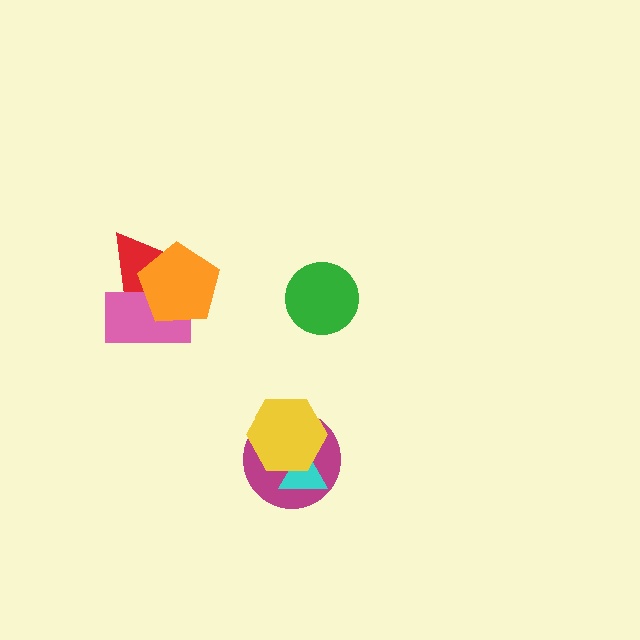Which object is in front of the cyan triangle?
The yellow hexagon is in front of the cyan triangle.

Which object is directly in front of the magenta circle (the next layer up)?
The cyan triangle is directly in front of the magenta circle.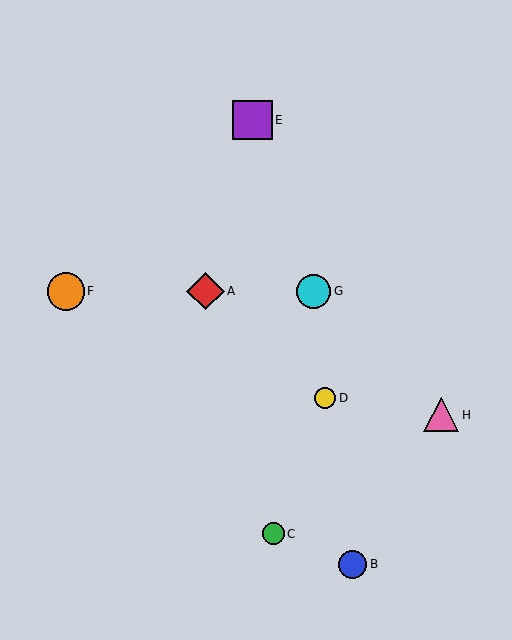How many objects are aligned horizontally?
3 objects (A, F, G) are aligned horizontally.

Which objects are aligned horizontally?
Objects A, F, G are aligned horizontally.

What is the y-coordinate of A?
Object A is at y≈291.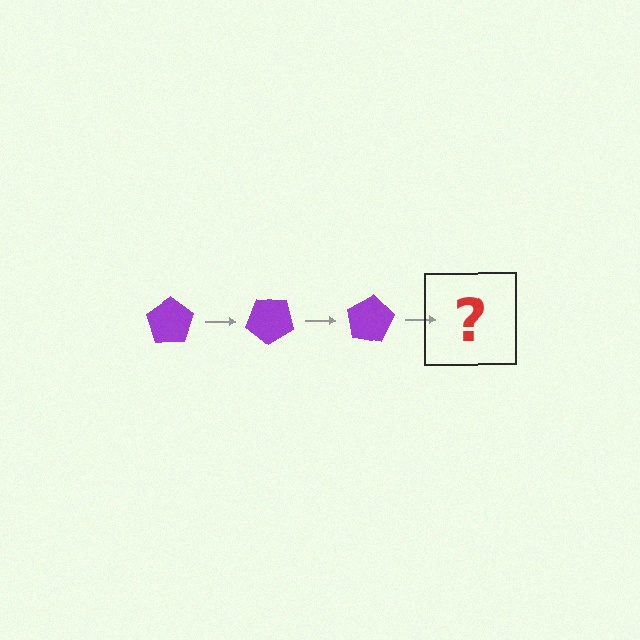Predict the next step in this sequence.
The next step is a purple pentagon rotated 120 degrees.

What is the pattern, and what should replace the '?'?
The pattern is that the pentagon rotates 40 degrees each step. The '?' should be a purple pentagon rotated 120 degrees.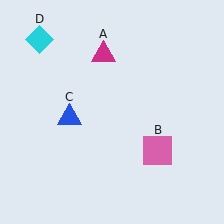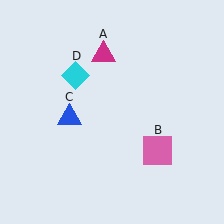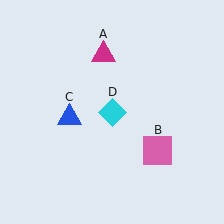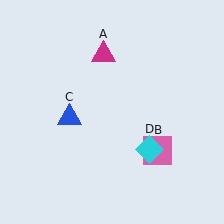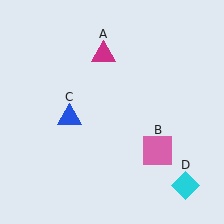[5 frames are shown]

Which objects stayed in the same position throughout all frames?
Magenta triangle (object A) and pink square (object B) and blue triangle (object C) remained stationary.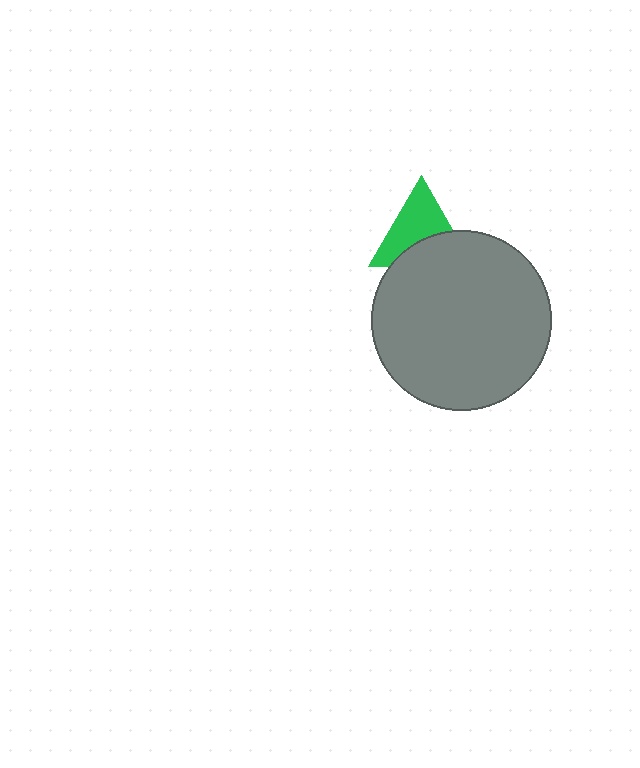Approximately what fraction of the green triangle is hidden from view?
Roughly 40% of the green triangle is hidden behind the gray circle.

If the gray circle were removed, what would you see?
You would see the complete green triangle.